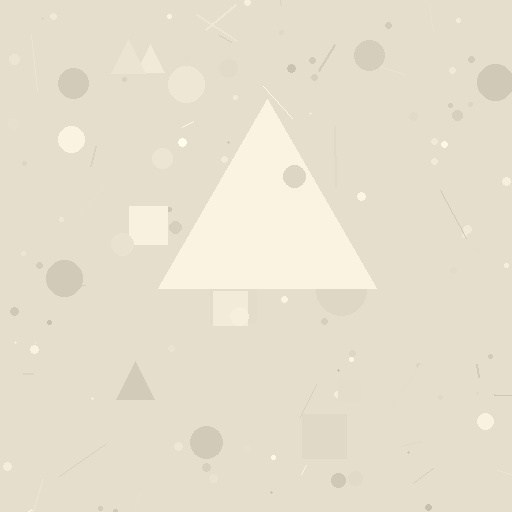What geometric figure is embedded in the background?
A triangle is embedded in the background.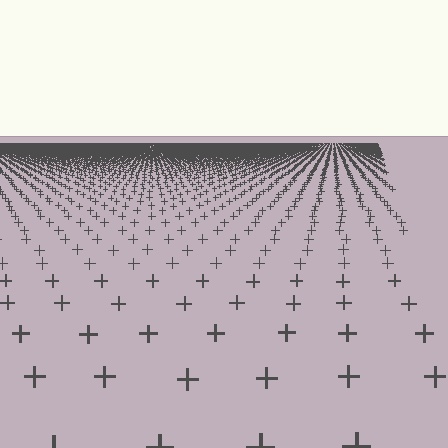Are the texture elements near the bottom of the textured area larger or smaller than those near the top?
Larger. Near the bottom, elements are closer to the viewer and appear at a bigger on-screen size.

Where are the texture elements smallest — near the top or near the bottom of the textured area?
Near the top.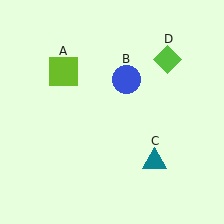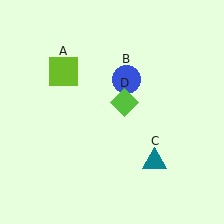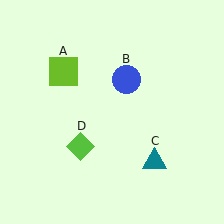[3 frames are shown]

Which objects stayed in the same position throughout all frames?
Lime square (object A) and blue circle (object B) and teal triangle (object C) remained stationary.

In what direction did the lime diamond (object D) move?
The lime diamond (object D) moved down and to the left.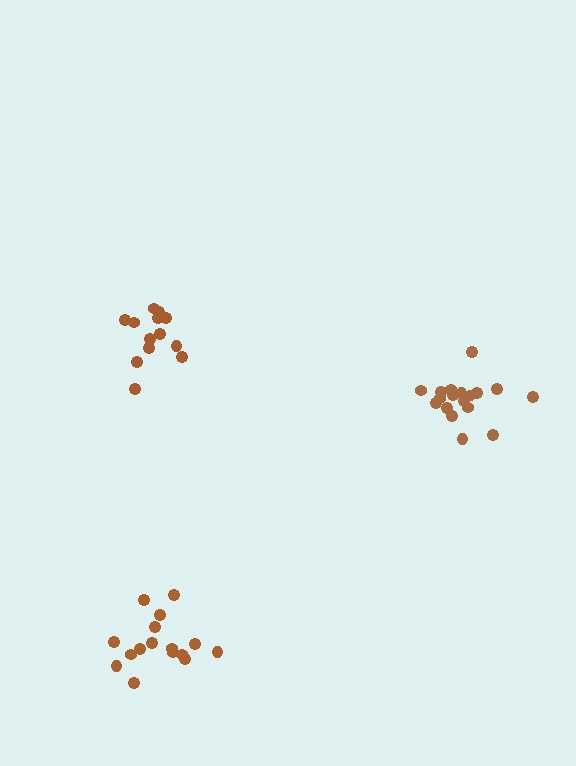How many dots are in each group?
Group 1: 18 dots, Group 2: 16 dots, Group 3: 13 dots (47 total).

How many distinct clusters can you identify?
There are 3 distinct clusters.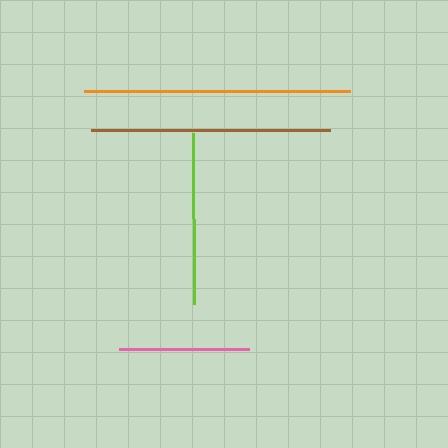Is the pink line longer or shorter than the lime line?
The lime line is longer than the pink line.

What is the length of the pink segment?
The pink segment is approximately 130 pixels long.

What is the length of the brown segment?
The brown segment is approximately 240 pixels long.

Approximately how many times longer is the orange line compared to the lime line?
The orange line is approximately 1.6 times the length of the lime line.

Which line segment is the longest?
The orange line is the longest at approximately 265 pixels.